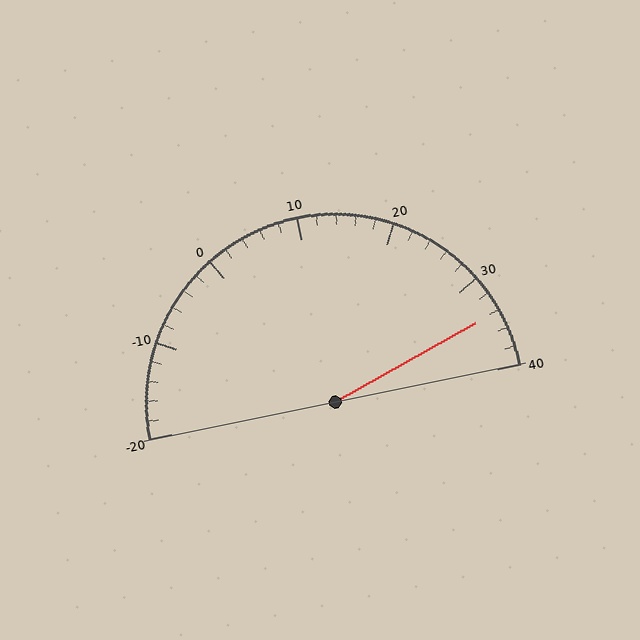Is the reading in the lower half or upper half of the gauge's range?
The reading is in the upper half of the range (-20 to 40).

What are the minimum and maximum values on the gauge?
The gauge ranges from -20 to 40.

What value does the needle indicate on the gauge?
The needle indicates approximately 34.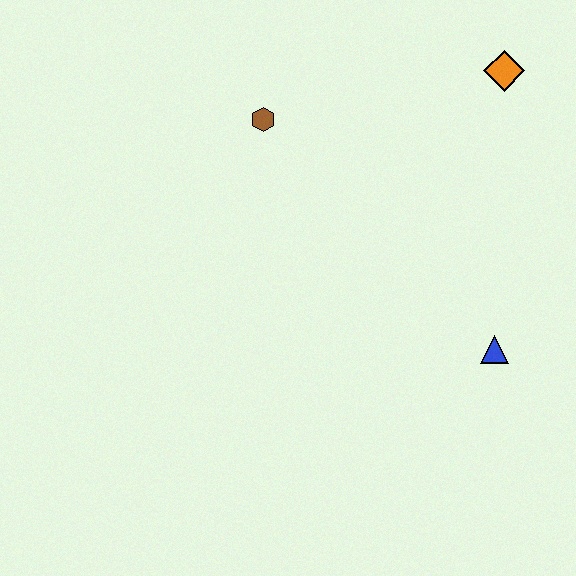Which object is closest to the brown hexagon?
The orange diamond is closest to the brown hexagon.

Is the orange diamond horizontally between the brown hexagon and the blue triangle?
No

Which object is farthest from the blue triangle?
The brown hexagon is farthest from the blue triangle.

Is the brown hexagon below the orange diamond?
Yes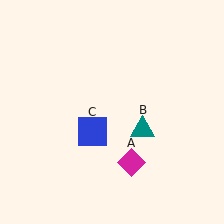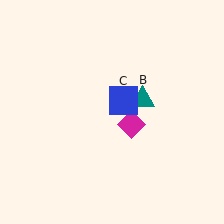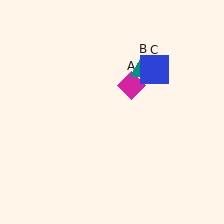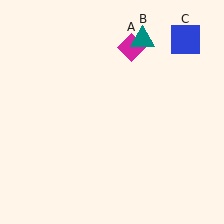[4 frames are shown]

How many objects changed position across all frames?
3 objects changed position: magenta diamond (object A), teal triangle (object B), blue square (object C).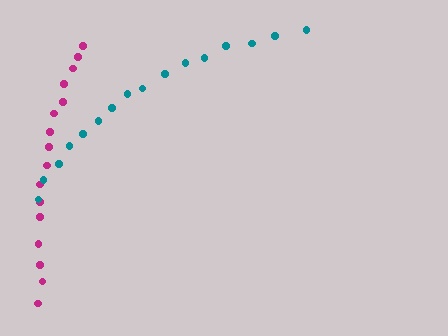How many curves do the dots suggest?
There are 2 distinct paths.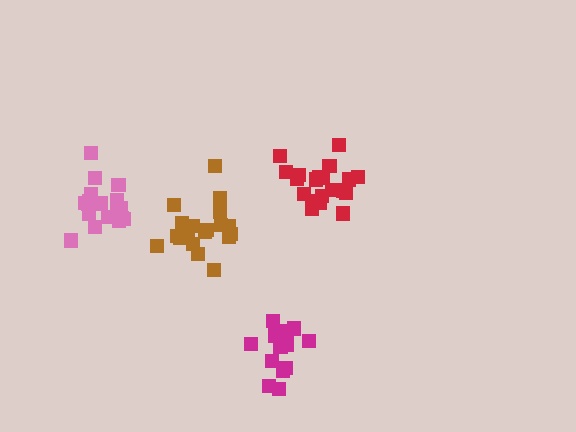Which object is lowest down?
The magenta cluster is bottommost.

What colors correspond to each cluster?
The clusters are colored: red, pink, brown, magenta.